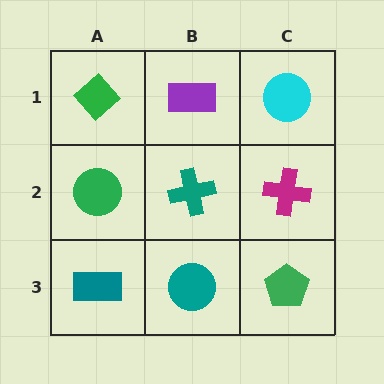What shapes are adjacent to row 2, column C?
A cyan circle (row 1, column C), a green pentagon (row 3, column C), a teal cross (row 2, column B).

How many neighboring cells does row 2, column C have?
3.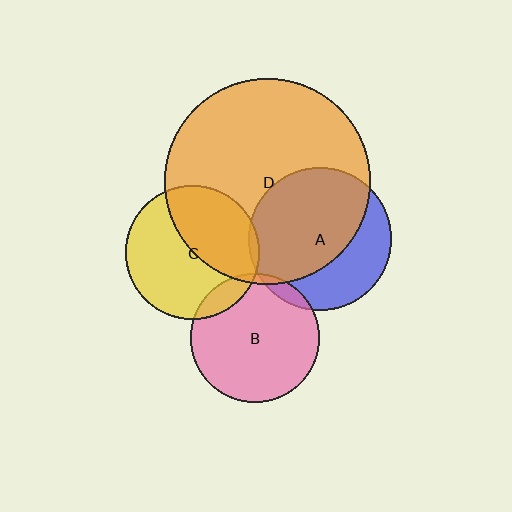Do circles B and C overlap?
Yes.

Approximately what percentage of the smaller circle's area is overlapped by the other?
Approximately 10%.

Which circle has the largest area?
Circle D (orange).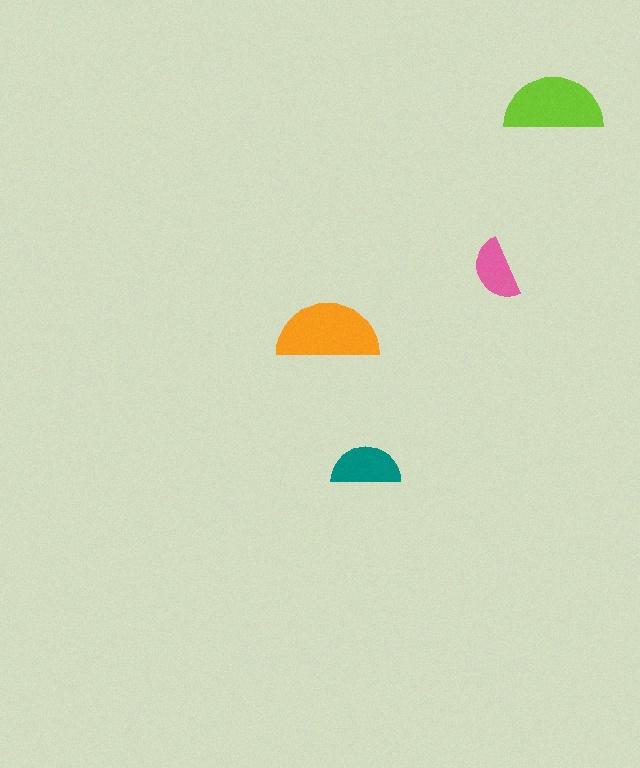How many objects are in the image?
There are 4 objects in the image.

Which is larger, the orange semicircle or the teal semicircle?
The orange one.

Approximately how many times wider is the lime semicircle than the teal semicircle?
About 1.5 times wider.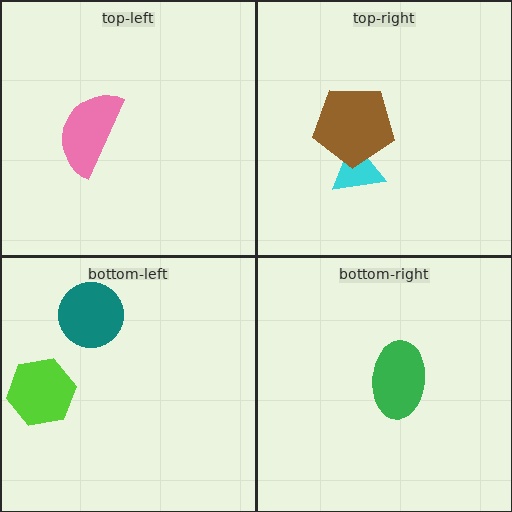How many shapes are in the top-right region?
2.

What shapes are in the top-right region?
The cyan triangle, the brown pentagon.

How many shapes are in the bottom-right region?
1.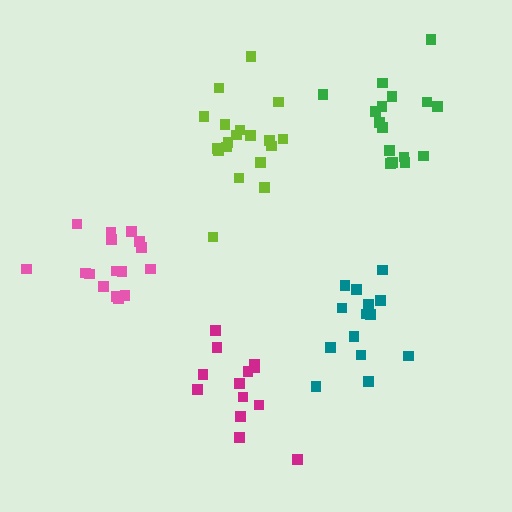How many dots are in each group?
Group 1: 19 dots, Group 2: 14 dots, Group 3: 16 dots, Group 4: 16 dots, Group 5: 13 dots (78 total).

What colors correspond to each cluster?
The clusters are colored: lime, teal, green, pink, magenta.